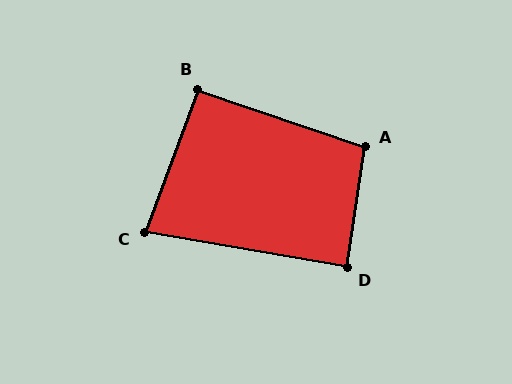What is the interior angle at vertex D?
Approximately 89 degrees (approximately right).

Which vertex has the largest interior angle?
A, at approximately 100 degrees.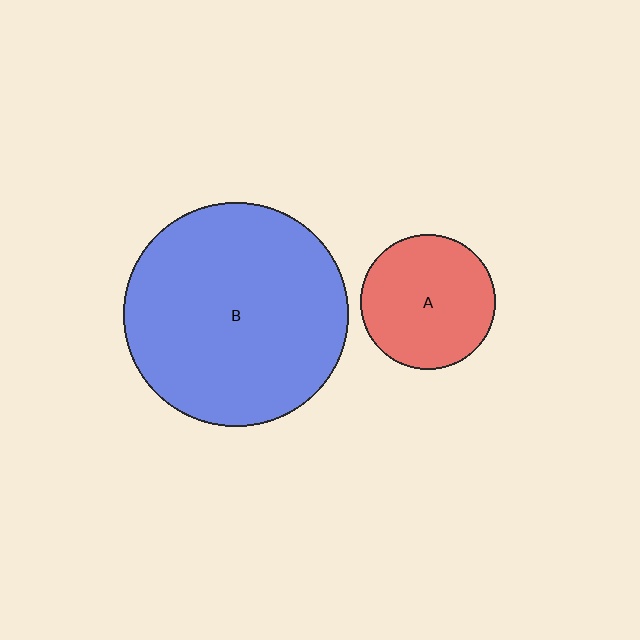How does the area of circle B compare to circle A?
Approximately 2.8 times.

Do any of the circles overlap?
No, none of the circles overlap.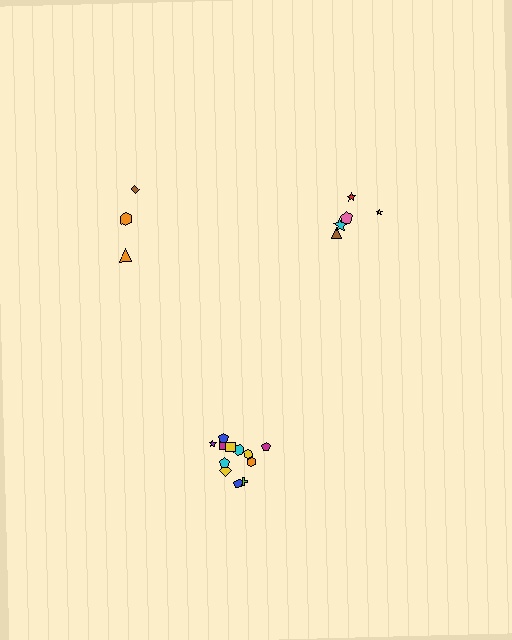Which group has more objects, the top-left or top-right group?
The top-right group.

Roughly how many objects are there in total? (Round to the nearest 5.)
Roughly 20 objects in total.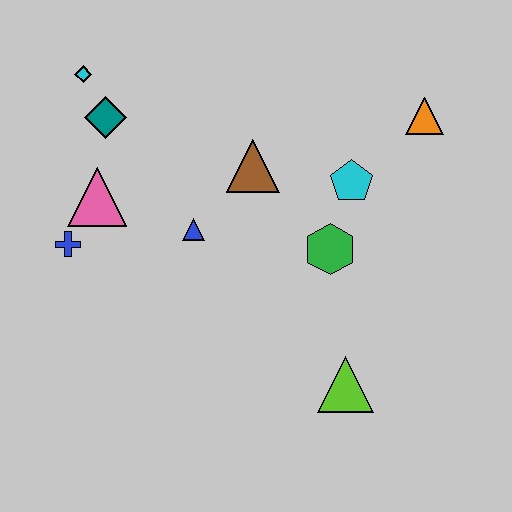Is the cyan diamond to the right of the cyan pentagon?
No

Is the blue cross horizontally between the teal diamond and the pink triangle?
No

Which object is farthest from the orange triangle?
The blue cross is farthest from the orange triangle.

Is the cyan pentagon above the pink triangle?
Yes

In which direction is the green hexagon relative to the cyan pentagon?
The green hexagon is below the cyan pentagon.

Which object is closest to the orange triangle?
The cyan pentagon is closest to the orange triangle.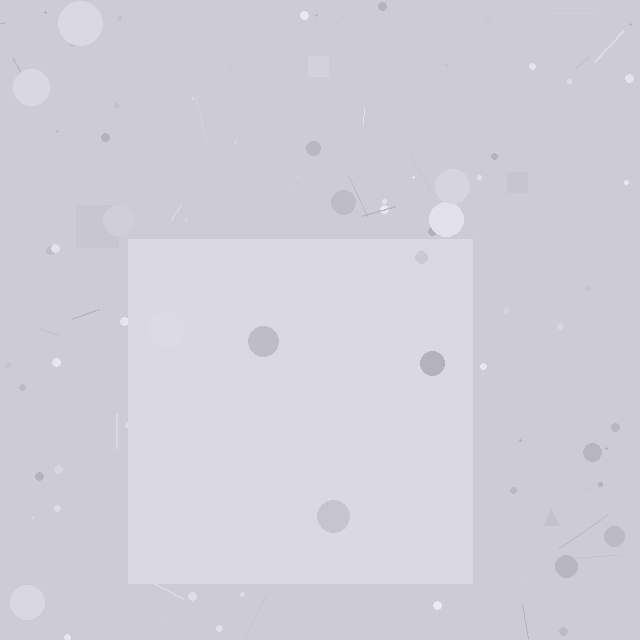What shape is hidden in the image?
A square is hidden in the image.